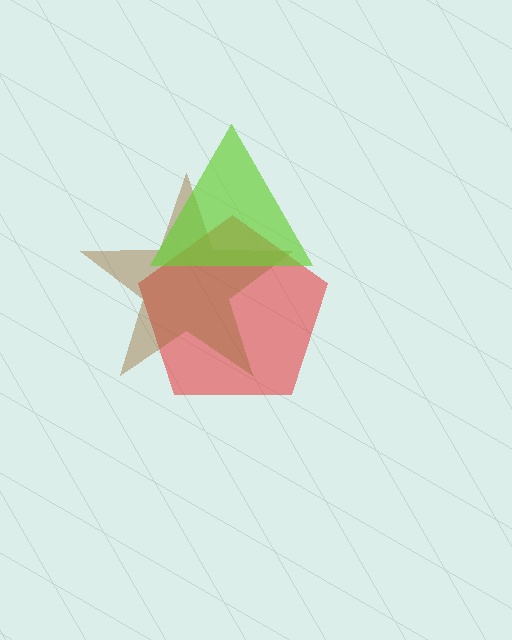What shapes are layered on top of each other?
The layered shapes are: a red pentagon, a brown star, a lime triangle.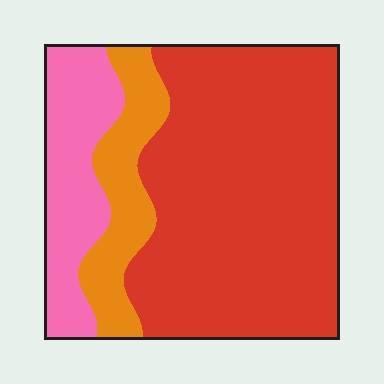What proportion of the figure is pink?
Pink covers around 20% of the figure.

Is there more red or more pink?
Red.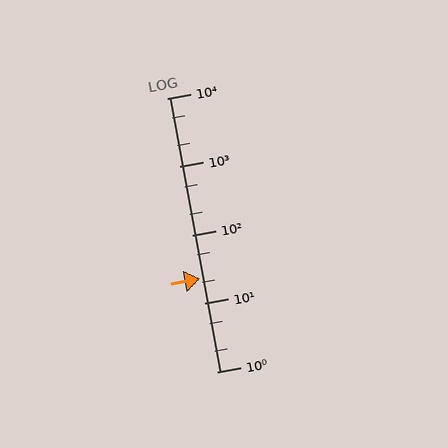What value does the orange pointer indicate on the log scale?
The pointer indicates approximately 23.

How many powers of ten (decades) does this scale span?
The scale spans 4 decades, from 1 to 10000.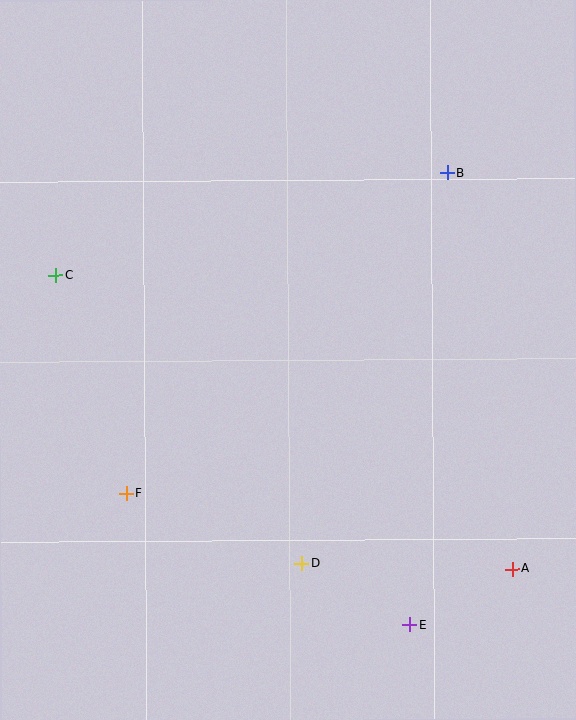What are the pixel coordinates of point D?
Point D is at (302, 563).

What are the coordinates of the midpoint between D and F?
The midpoint between D and F is at (214, 528).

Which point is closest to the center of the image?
Point D at (302, 563) is closest to the center.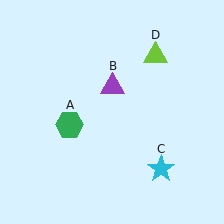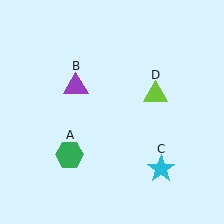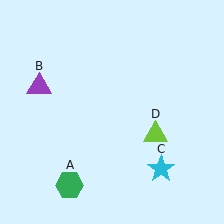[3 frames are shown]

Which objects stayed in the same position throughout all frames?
Cyan star (object C) remained stationary.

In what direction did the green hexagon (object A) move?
The green hexagon (object A) moved down.